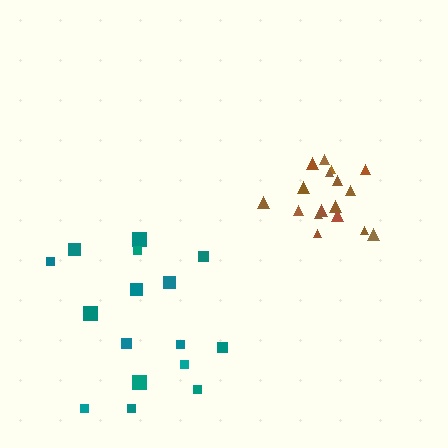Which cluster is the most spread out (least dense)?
Teal.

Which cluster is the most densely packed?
Brown.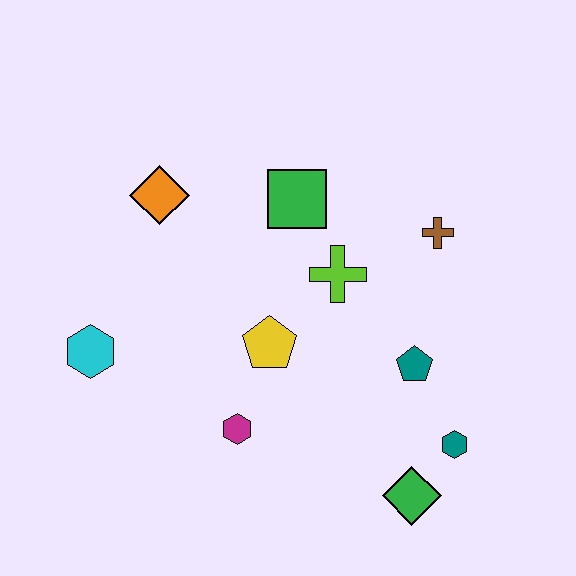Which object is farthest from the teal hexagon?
The orange diamond is farthest from the teal hexagon.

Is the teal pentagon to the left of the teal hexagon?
Yes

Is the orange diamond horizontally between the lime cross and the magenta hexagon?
No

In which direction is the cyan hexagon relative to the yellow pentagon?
The cyan hexagon is to the left of the yellow pentagon.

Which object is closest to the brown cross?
The lime cross is closest to the brown cross.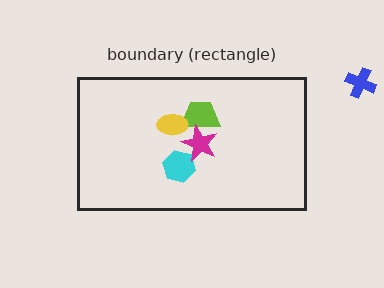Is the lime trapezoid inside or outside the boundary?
Inside.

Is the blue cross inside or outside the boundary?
Outside.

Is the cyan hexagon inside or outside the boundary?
Inside.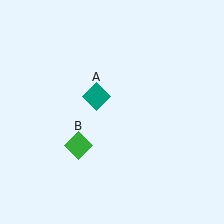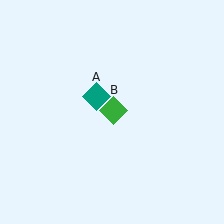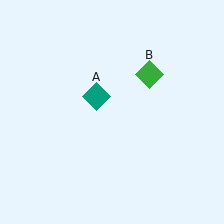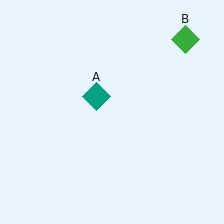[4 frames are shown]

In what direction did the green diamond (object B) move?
The green diamond (object B) moved up and to the right.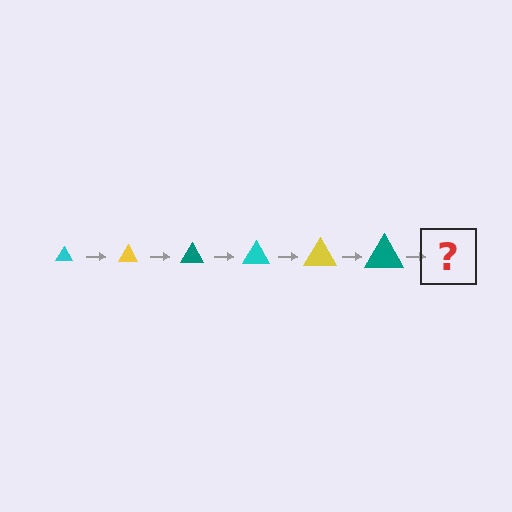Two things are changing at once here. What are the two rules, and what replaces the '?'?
The two rules are that the triangle grows larger each step and the color cycles through cyan, yellow, and teal. The '?' should be a cyan triangle, larger than the previous one.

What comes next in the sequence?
The next element should be a cyan triangle, larger than the previous one.